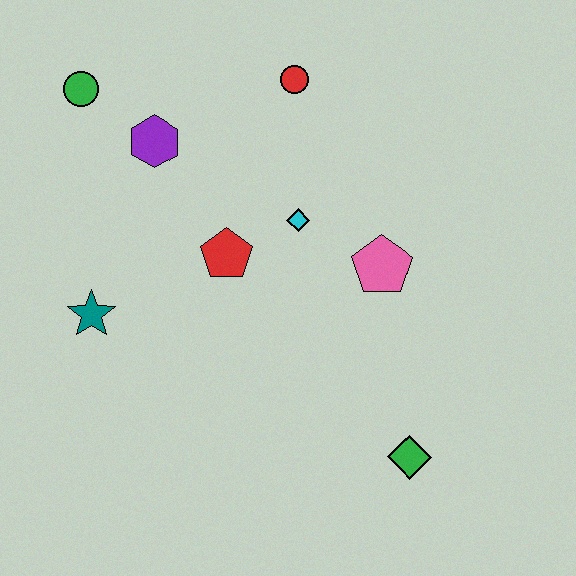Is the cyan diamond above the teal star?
Yes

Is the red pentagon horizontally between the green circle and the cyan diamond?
Yes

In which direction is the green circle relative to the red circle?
The green circle is to the left of the red circle.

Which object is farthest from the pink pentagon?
The green circle is farthest from the pink pentagon.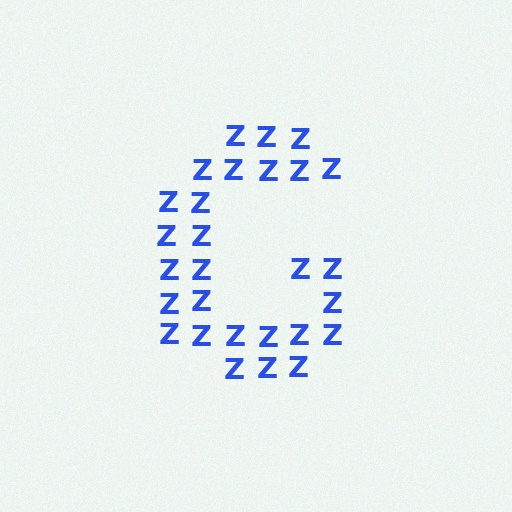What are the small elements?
The small elements are letter Z's.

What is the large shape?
The large shape is the letter G.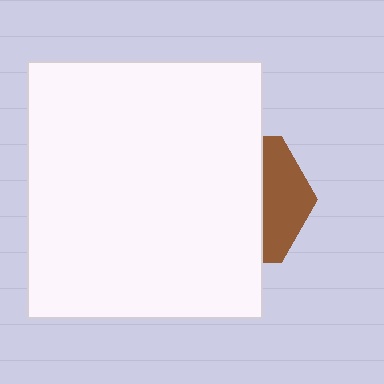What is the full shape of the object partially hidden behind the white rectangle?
The partially hidden object is a brown hexagon.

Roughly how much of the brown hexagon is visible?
A small part of it is visible (roughly 33%).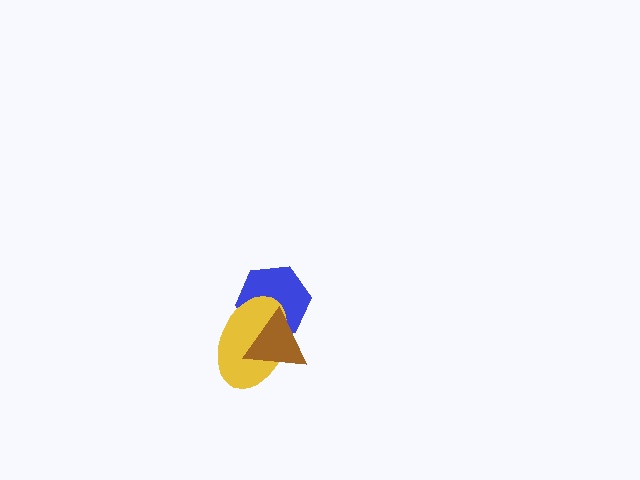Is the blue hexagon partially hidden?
Yes, it is partially covered by another shape.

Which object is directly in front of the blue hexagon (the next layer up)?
The yellow ellipse is directly in front of the blue hexagon.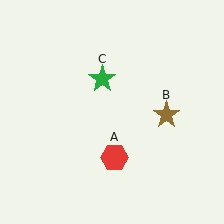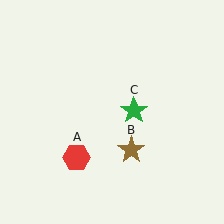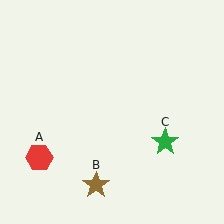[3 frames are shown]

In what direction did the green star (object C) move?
The green star (object C) moved down and to the right.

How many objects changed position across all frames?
3 objects changed position: red hexagon (object A), brown star (object B), green star (object C).